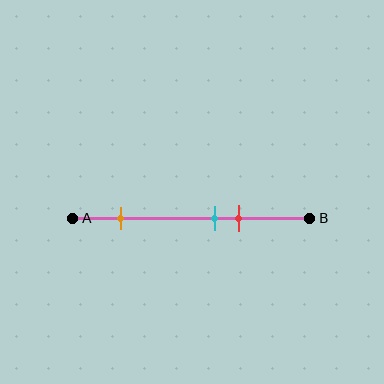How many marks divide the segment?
There are 3 marks dividing the segment.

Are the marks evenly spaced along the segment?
No, the marks are not evenly spaced.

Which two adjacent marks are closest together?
The cyan and red marks are the closest adjacent pair.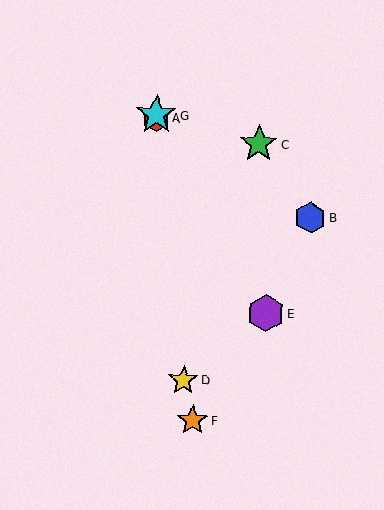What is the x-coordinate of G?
Object G is at x≈156.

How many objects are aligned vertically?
2 objects (A, G) are aligned vertically.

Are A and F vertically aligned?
No, A is at x≈156 and F is at x≈193.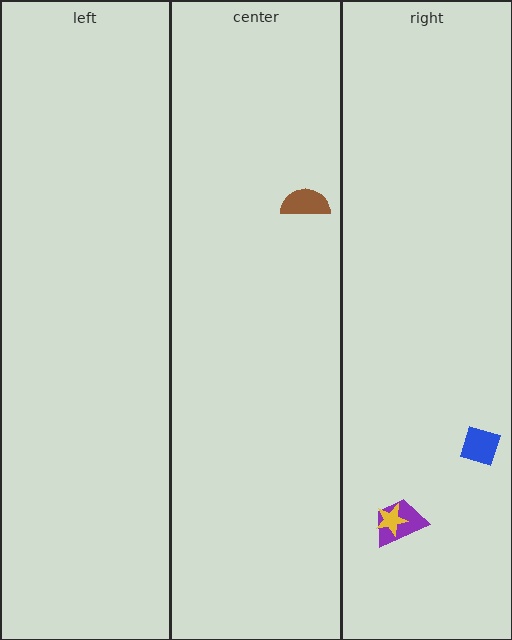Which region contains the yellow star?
The right region.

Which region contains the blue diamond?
The right region.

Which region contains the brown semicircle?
The center region.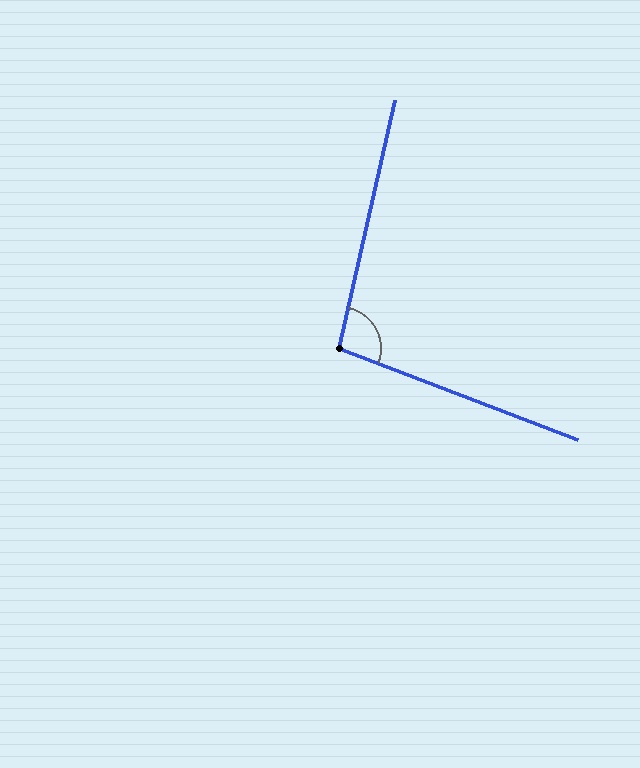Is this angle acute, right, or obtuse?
It is obtuse.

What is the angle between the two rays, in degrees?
Approximately 98 degrees.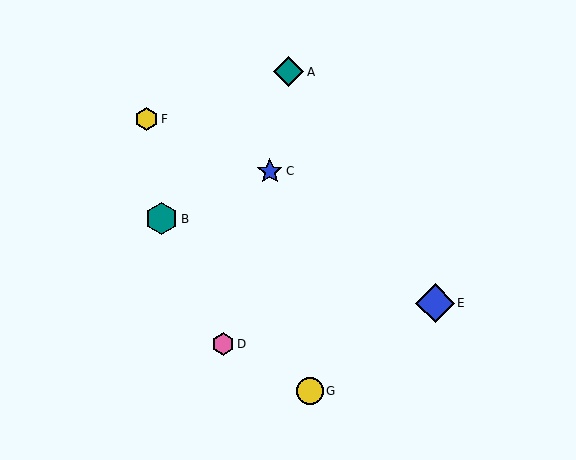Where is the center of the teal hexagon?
The center of the teal hexagon is at (162, 219).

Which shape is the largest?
The blue diamond (labeled E) is the largest.